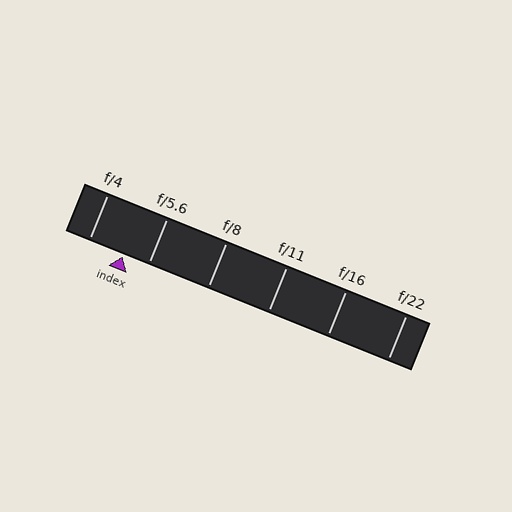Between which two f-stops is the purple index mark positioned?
The index mark is between f/4 and f/5.6.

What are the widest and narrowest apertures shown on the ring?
The widest aperture shown is f/4 and the narrowest is f/22.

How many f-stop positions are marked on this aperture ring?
There are 6 f-stop positions marked.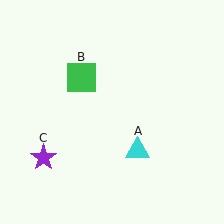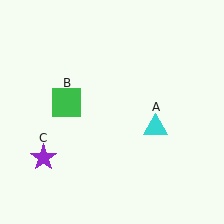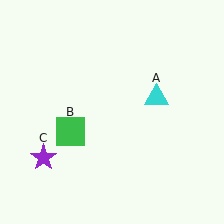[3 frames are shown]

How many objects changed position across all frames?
2 objects changed position: cyan triangle (object A), green square (object B).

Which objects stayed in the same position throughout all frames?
Purple star (object C) remained stationary.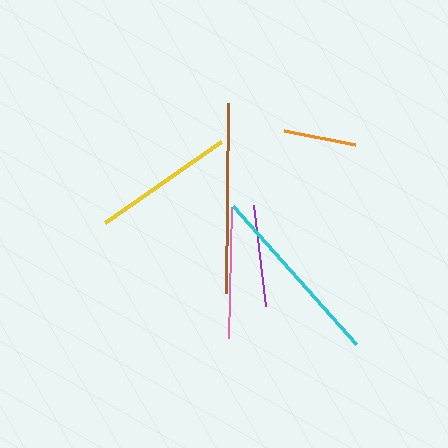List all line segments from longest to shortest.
From longest to shortest: brown, cyan, yellow, pink, purple, orange.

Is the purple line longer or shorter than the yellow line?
The yellow line is longer than the purple line.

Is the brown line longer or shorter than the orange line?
The brown line is longer than the orange line.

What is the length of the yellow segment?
The yellow segment is approximately 141 pixels long.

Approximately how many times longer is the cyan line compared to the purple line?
The cyan line is approximately 1.8 times the length of the purple line.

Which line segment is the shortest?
The orange line is the shortest at approximately 73 pixels.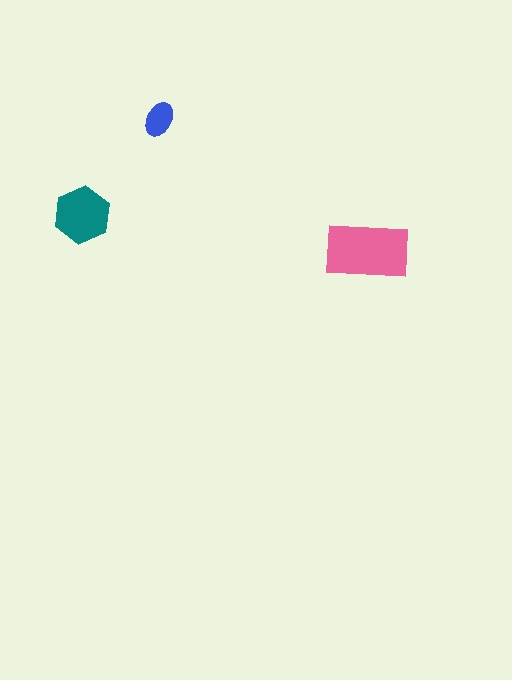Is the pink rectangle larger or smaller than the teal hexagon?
Larger.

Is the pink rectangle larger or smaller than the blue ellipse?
Larger.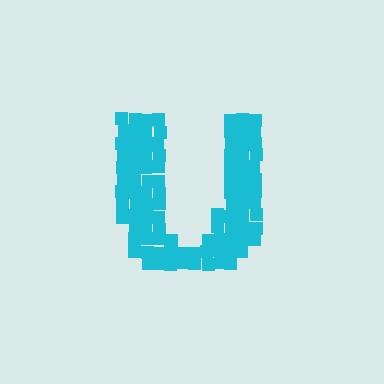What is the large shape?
The large shape is the letter U.